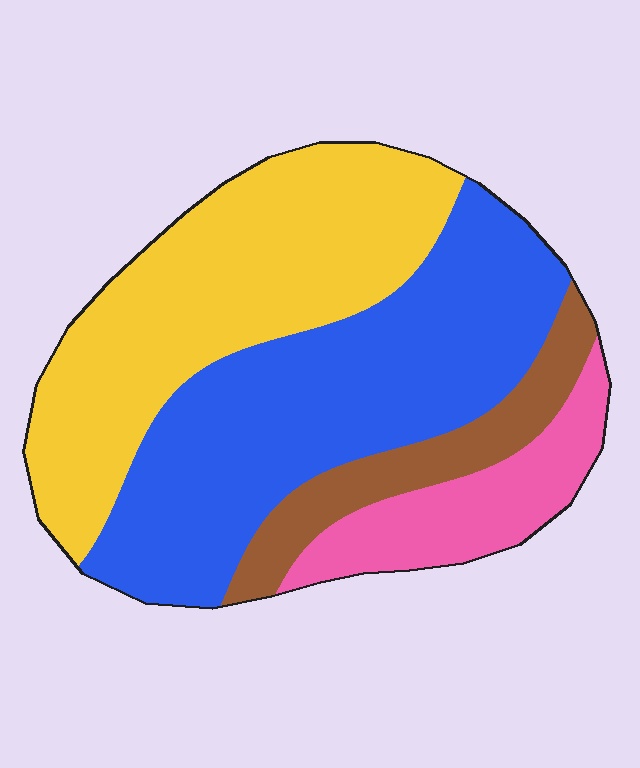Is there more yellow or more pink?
Yellow.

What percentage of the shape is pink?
Pink covers 13% of the shape.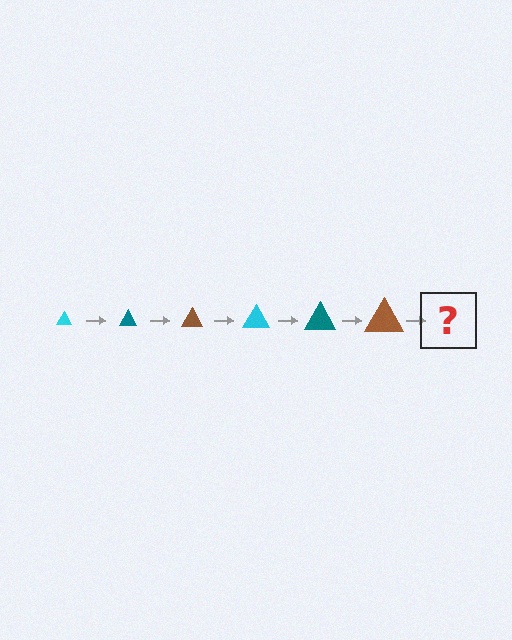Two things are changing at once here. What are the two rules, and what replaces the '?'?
The two rules are that the triangle grows larger each step and the color cycles through cyan, teal, and brown. The '?' should be a cyan triangle, larger than the previous one.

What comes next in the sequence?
The next element should be a cyan triangle, larger than the previous one.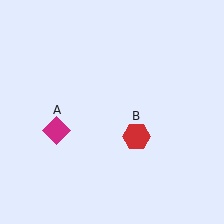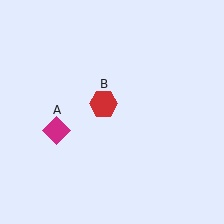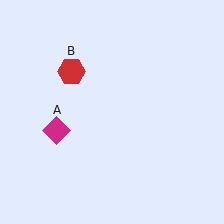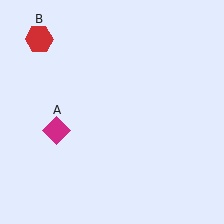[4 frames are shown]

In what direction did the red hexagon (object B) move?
The red hexagon (object B) moved up and to the left.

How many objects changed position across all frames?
1 object changed position: red hexagon (object B).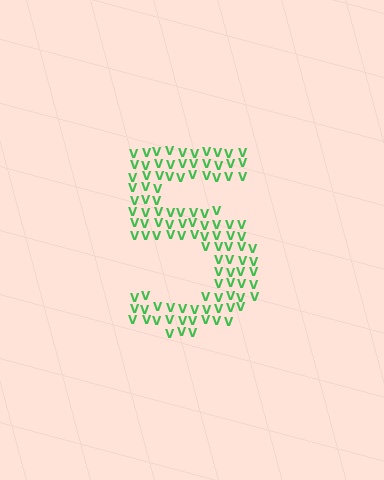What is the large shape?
The large shape is the digit 5.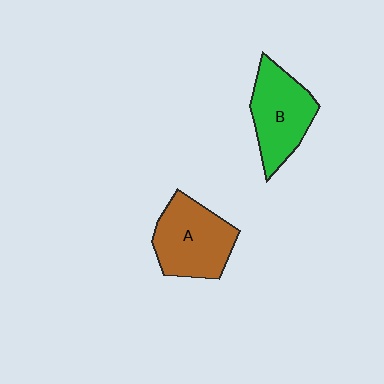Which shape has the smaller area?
Shape B (green).